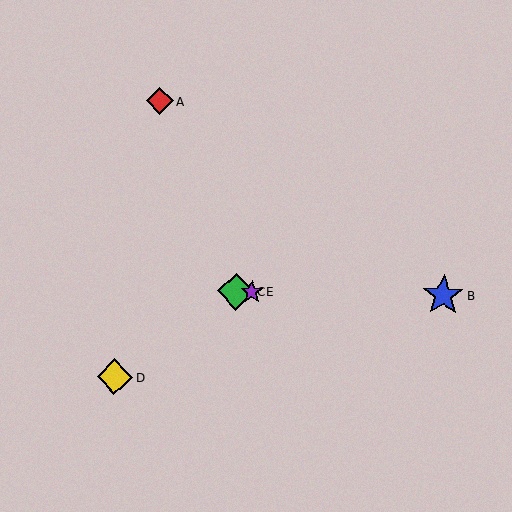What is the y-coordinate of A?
Object A is at y≈101.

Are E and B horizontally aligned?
Yes, both are at y≈292.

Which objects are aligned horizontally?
Objects B, C, E are aligned horizontally.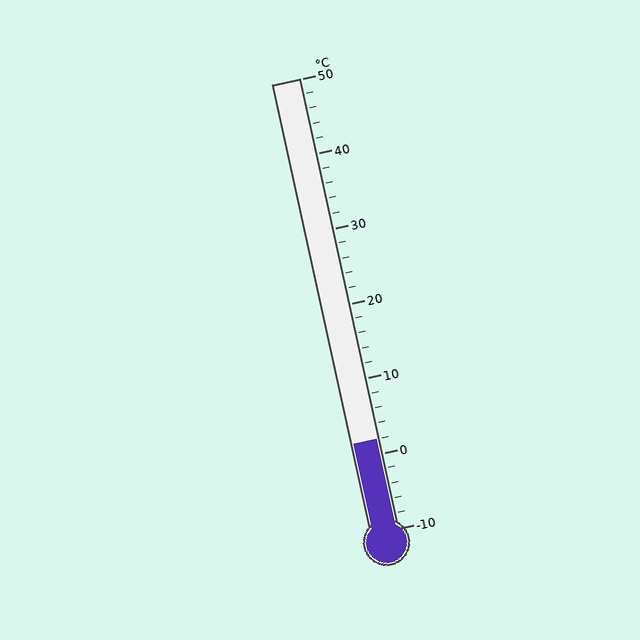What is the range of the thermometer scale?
The thermometer scale ranges from -10°C to 50°C.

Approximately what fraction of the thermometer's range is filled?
The thermometer is filled to approximately 20% of its range.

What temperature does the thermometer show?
The thermometer shows approximately 2°C.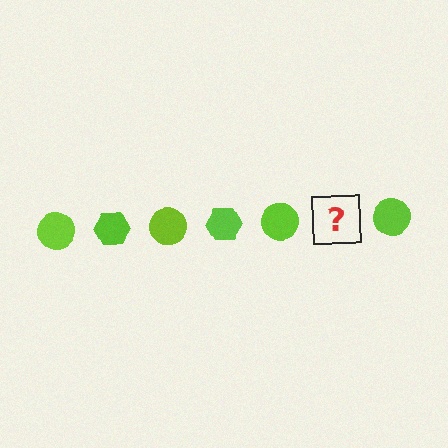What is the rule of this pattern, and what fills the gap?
The rule is that the pattern cycles through circle, hexagon shapes in lime. The gap should be filled with a lime hexagon.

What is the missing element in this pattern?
The missing element is a lime hexagon.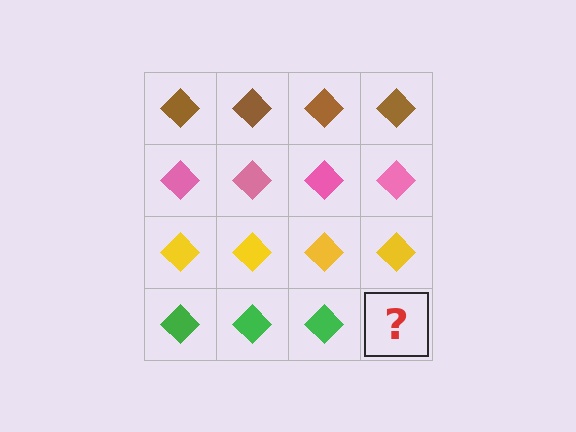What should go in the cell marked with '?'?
The missing cell should contain a green diamond.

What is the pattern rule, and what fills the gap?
The rule is that each row has a consistent color. The gap should be filled with a green diamond.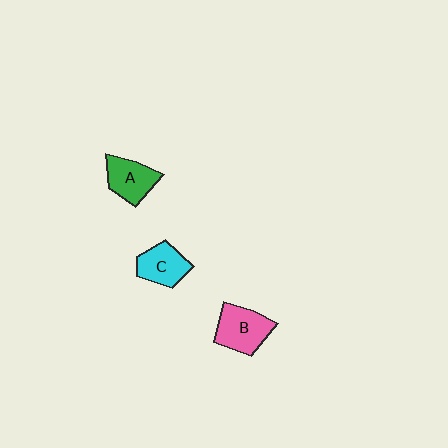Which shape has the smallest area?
Shape C (cyan).